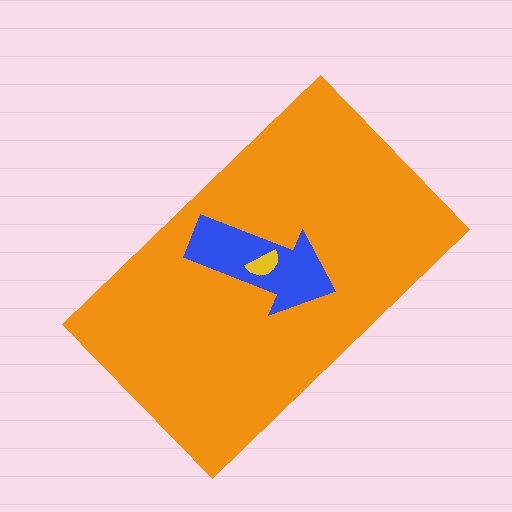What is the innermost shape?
The yellow semicircle.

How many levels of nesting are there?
3.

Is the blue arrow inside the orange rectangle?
Yes.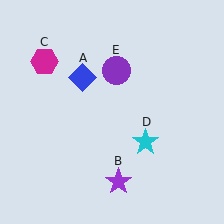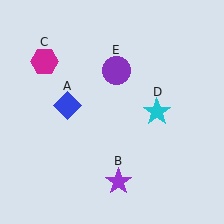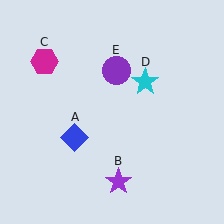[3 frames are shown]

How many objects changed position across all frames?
2 objects changed position: blue diamond (object A), cyan star (object D).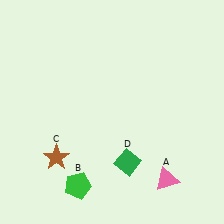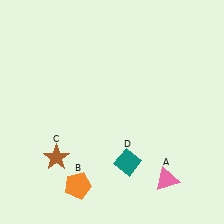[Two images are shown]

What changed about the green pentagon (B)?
In Image 1, B is green. In Image 2, it changed to orange.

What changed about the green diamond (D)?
In Image 1, D is green. In Image 2, it changed to teal.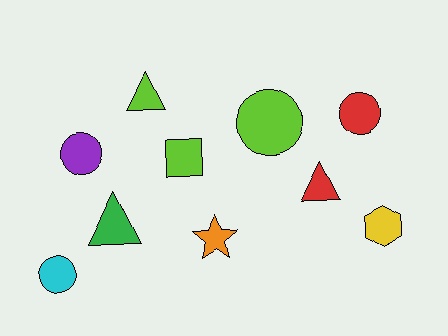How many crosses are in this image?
There are no crosses.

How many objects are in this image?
There are 10 objects.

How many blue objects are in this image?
There are no blue objects.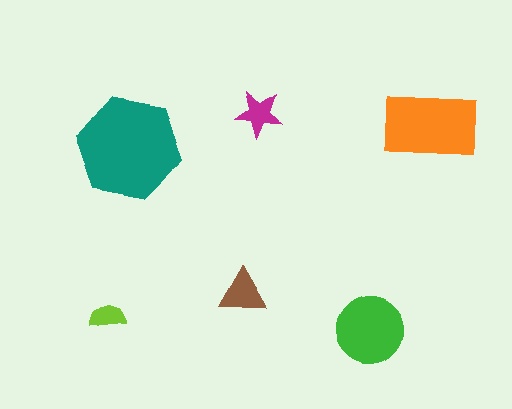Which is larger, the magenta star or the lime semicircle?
The magenta star.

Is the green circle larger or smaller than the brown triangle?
Larger.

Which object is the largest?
The teal hexagon.